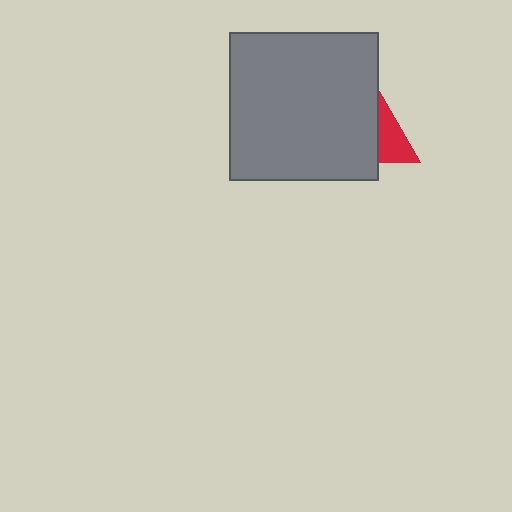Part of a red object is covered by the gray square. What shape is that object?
It is a triangle.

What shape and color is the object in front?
The object in front is a gray square.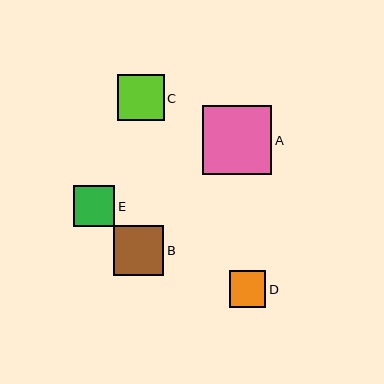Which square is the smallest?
Square D is the smallest with a size of approximately 37 pixels.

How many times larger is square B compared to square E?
Square B is approximately 1.2 times the size of square E.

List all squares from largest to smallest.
From largest to smallest: A, B, C, E, D.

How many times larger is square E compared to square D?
Square E is approximately 1.1 times the size of square D.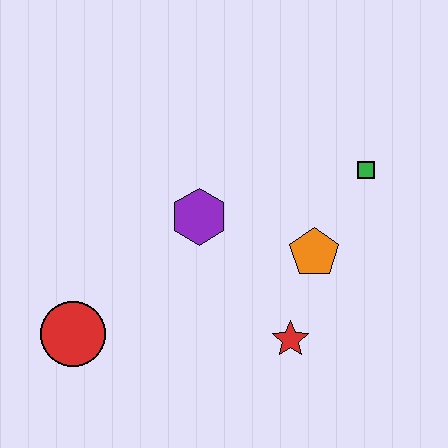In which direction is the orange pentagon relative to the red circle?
The orange pentagon is to the right of the red circle.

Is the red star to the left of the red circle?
No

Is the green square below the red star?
No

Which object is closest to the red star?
The orange pentagon is closest to the red star.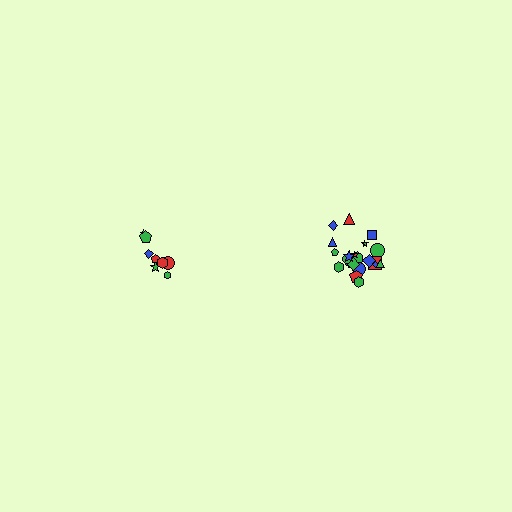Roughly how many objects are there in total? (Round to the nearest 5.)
Roughly 30 objects in total.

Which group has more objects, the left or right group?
The right group.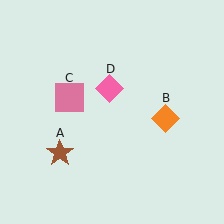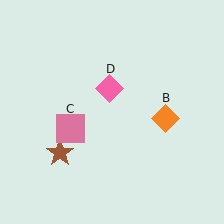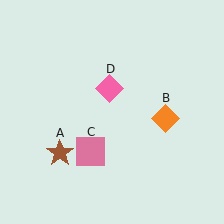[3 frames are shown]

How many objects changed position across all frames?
1 object changed position: pink square (object C).